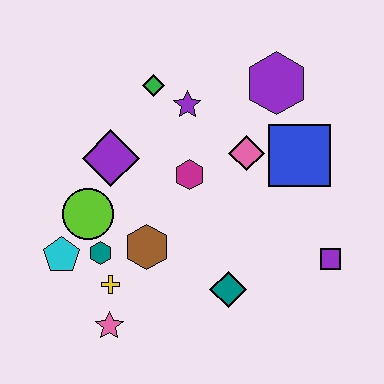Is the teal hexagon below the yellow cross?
No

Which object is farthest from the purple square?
The cyan pentagon is farthest from the purple square.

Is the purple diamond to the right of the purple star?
No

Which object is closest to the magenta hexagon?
The pink diamond is closest to the magenta hexagon.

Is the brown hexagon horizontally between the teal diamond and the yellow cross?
Yes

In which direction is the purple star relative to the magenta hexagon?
The purple star is above the magenta hexagon.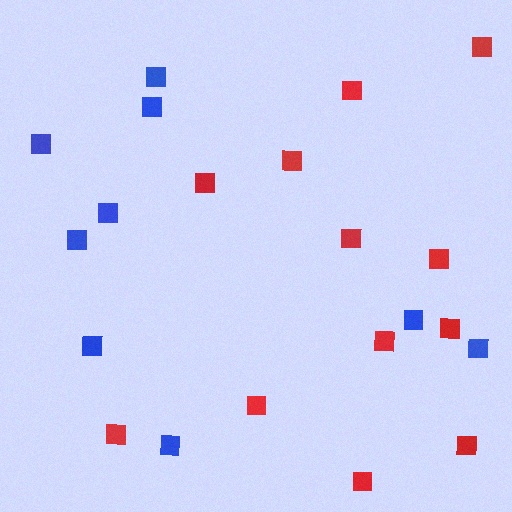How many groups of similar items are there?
There are 2 groups: one group of red squares (12) and one group of blue squares (9).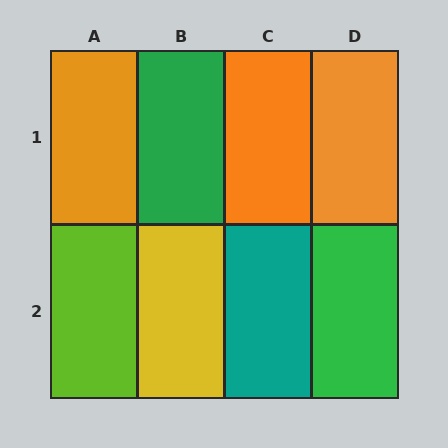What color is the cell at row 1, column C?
Orange.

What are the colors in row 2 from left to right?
Lime, yellow, teal, green.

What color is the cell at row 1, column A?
Orange.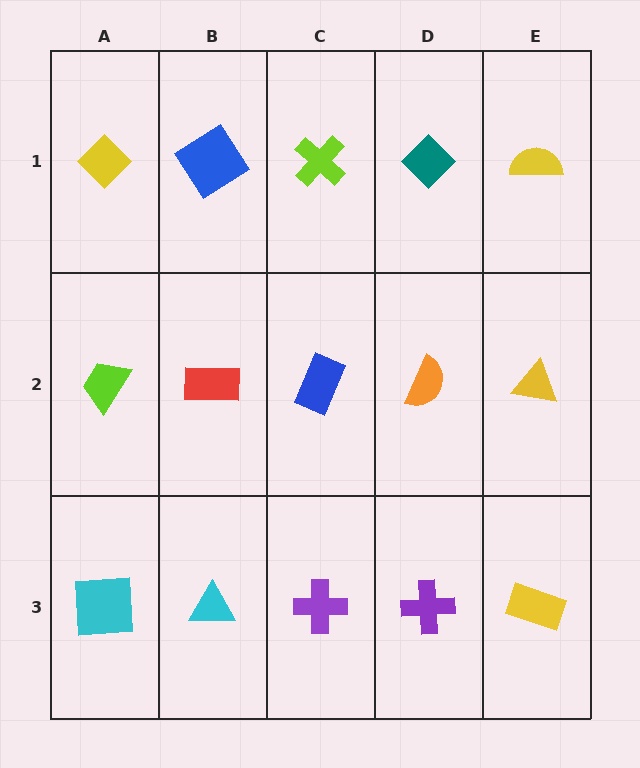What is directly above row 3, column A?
A lime trapezoid.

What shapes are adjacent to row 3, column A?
A lime trapezoid (row 2, column A), a cyan triangle (row 3, column B).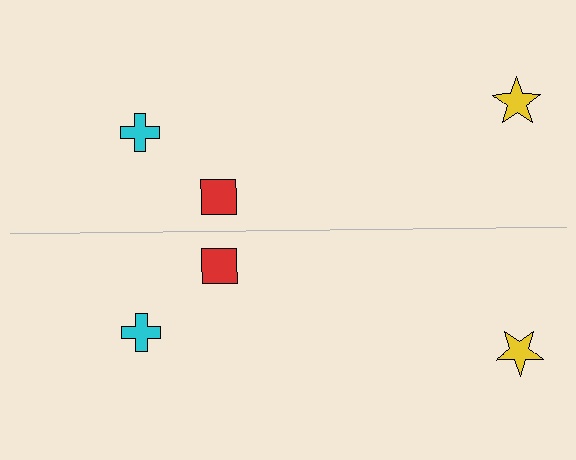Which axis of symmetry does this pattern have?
The pattern has a horizontal axis of symmetry running through the center of the image.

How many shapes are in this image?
There are 6 shapes in this image.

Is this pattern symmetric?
Yes, this pattern has bilateral (reflection) symmetry.